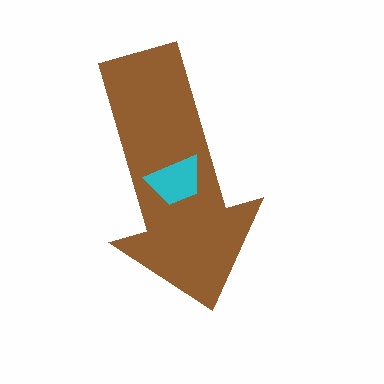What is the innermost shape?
The cyan trapezoid.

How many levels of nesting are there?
2.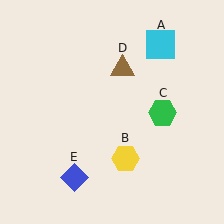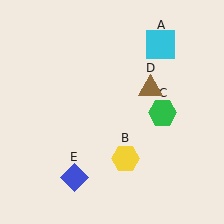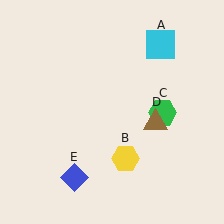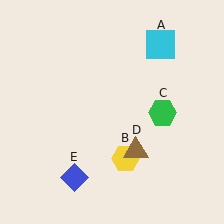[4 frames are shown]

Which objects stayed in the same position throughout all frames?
Cyan square (object A) and yellow hexagon (object B) and green hexagon (object C) and blue diamond (object E) remained stationary.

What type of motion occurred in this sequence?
The brown triangle (object D) rotated clockwise around the center of the scene.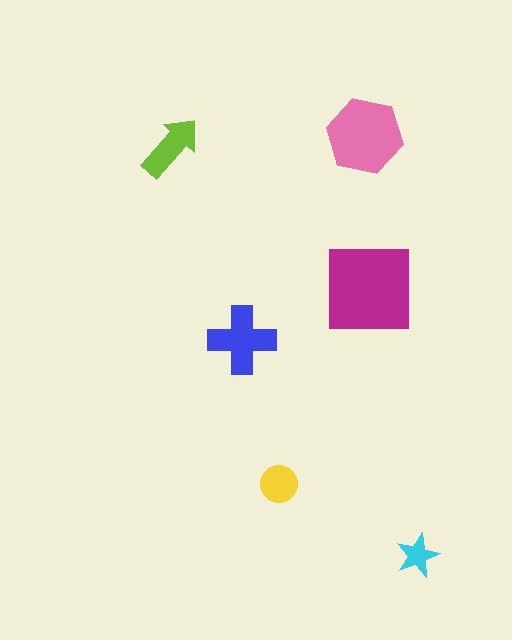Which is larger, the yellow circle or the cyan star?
The yellow circle.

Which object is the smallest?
The cyan star.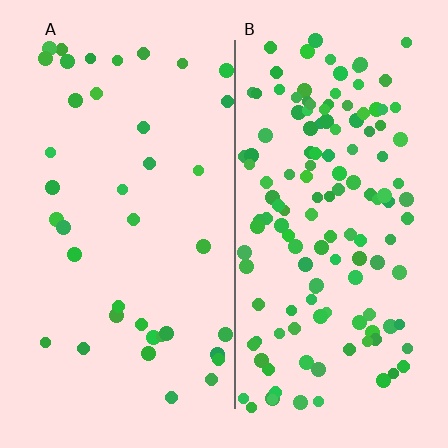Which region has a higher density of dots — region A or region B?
B (the right).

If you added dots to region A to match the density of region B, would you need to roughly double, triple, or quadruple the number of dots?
Approximately quadruple.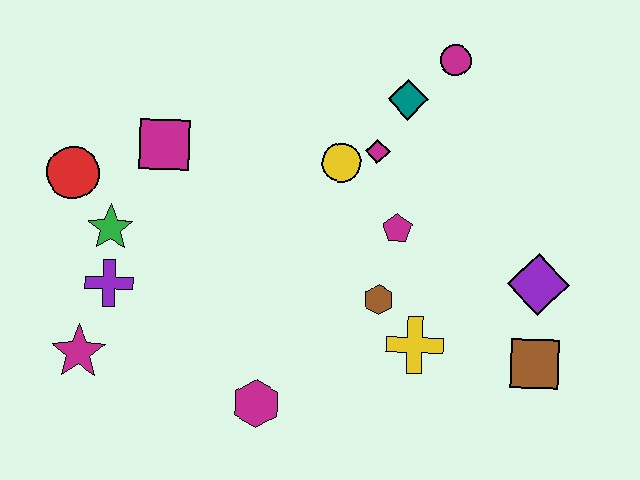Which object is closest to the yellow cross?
The brown hexagon is closest to the yellow cross.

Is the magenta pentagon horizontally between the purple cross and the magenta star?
No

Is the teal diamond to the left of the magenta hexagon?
No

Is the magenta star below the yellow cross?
Yes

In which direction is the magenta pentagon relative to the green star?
The magenta pentagon is to the right of the green star.